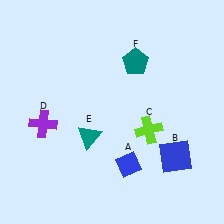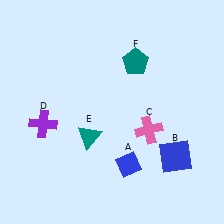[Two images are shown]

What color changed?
The cross (C) changed from lime in Image 1 to pink in Image 2.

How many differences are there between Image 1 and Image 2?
There is 1 difference between the two images.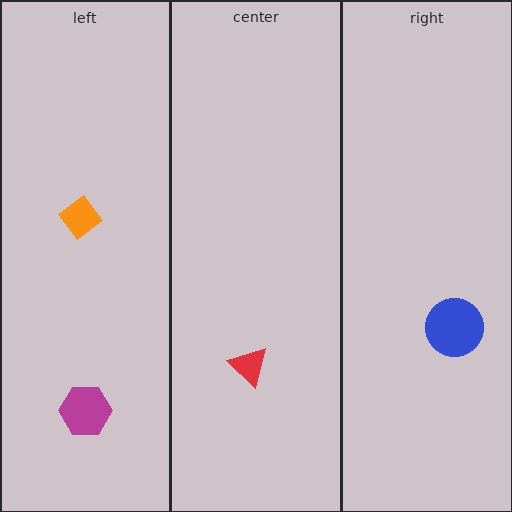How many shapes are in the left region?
2.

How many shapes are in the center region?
1.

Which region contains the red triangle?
The center region.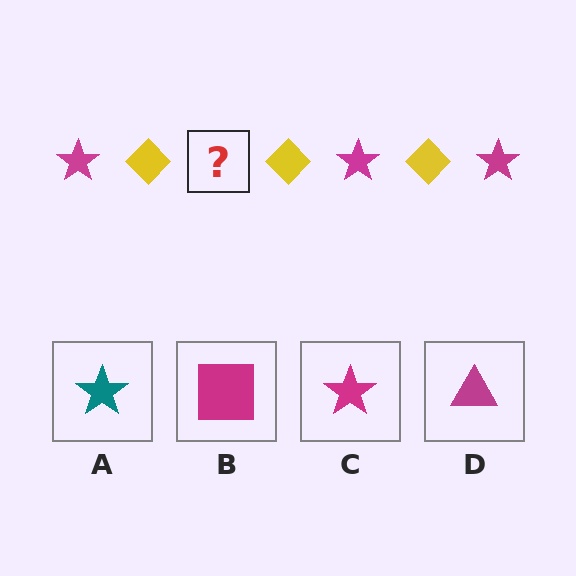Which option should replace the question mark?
Option C.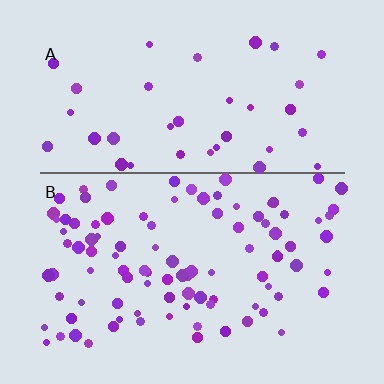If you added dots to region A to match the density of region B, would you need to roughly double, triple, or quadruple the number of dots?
Approximately triple.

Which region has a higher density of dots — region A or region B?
B (the bottom).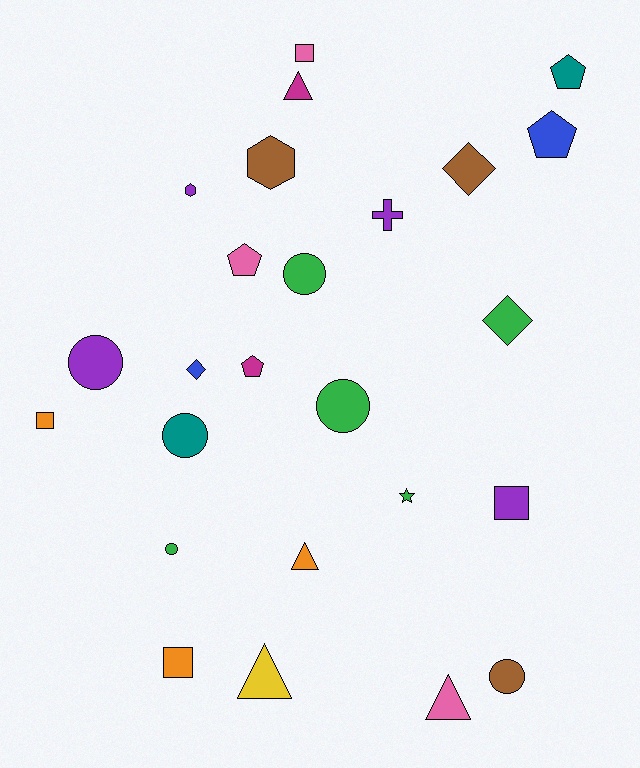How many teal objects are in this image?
There are 2 teal objects.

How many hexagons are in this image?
There are 2 hexagons.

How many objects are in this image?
There are 25 objects.